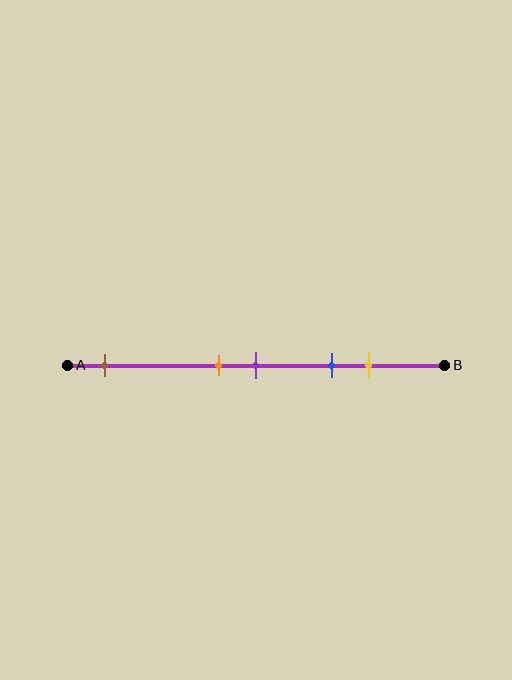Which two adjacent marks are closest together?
The orange and purple marks are the closest adjacent pair.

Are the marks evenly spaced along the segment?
No, the marks are not evenly spaced.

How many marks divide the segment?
There are 5 marks dividing the segment.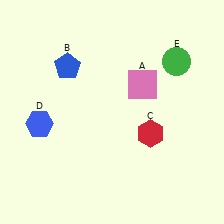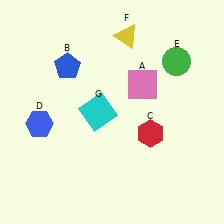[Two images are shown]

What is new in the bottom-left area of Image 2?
A cyan square (G) was added in the bottom-left area of Image 2.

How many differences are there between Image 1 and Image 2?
There are 2 differences between the two images.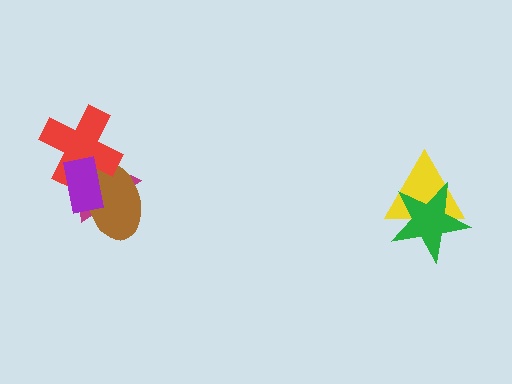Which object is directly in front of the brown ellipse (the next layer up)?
The red cross is directly in front of the brown ellipse.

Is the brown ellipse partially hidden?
Yes, it is partially covered by another shape.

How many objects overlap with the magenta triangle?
3 objects overlap with the magenta triangle.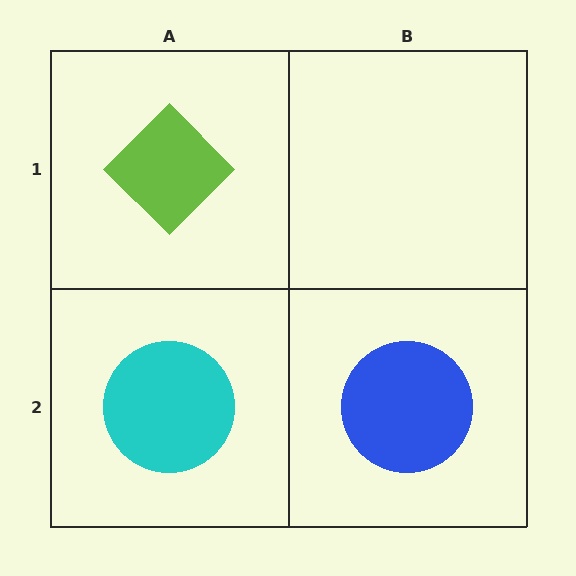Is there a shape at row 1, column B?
No, that cell is empty.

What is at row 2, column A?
A cyan circle.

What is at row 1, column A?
A lime diamond.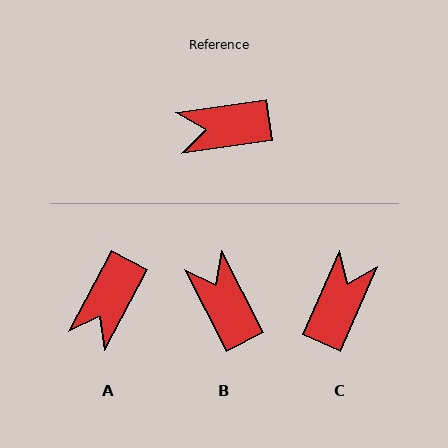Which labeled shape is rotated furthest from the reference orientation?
C, about 122 degrees away.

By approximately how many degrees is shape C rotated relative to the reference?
Approximately 122 degrees clockwise.